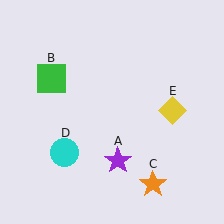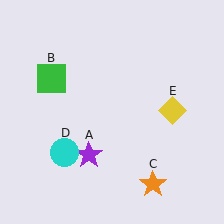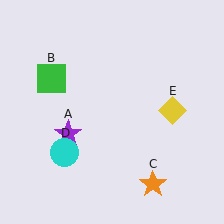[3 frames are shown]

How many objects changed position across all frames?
1 object changed position: purple star (object A).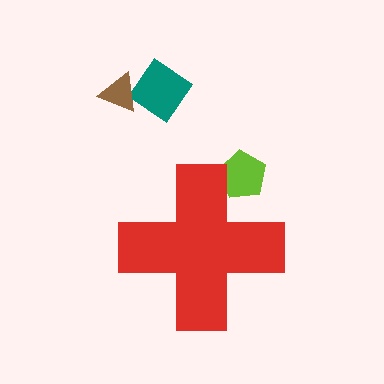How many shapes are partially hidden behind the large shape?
1 shape is partially hidden.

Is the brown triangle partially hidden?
No, the brown triangle is fully visible.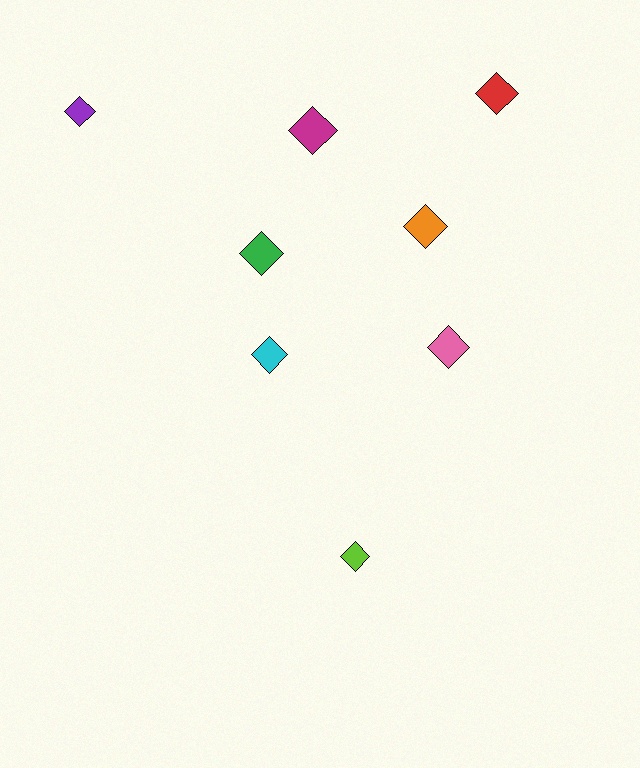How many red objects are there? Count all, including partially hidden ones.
There is 1 red object.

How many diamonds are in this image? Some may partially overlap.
There are 8 diamonds.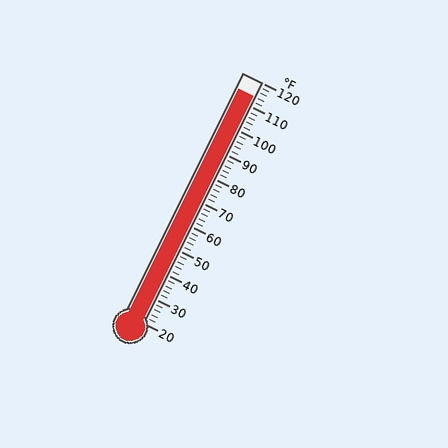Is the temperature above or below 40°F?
The temperature is above 40°F.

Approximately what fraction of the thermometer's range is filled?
The thermometer is filled to approximately 95% of its range.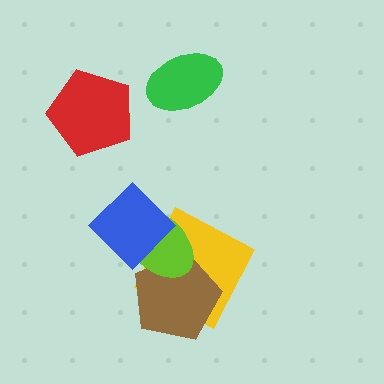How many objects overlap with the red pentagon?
0 objects overlap with the red pentagon.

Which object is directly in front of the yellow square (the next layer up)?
The brown pentagon is directly in front of the yellow square.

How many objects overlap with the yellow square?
3 objects overlap with the yellow square.